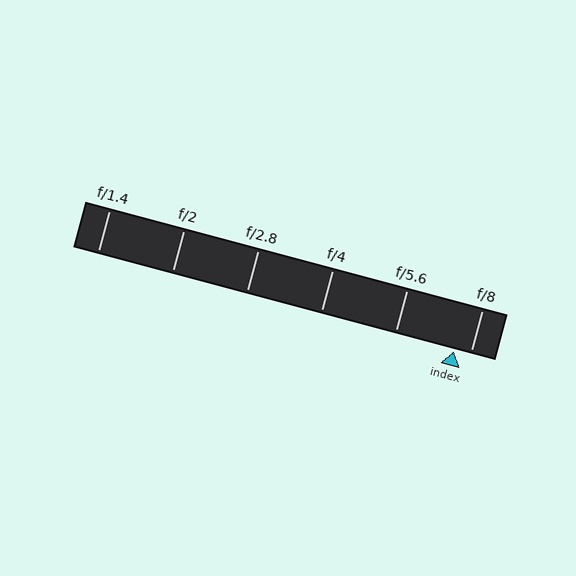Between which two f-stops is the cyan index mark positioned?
The index mark is between f/5.6 and f/8.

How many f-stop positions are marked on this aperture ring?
There are 6 f-stop positions marked.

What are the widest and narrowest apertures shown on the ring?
The widest aperture shown is f/1.4 and the narrowest is f/8.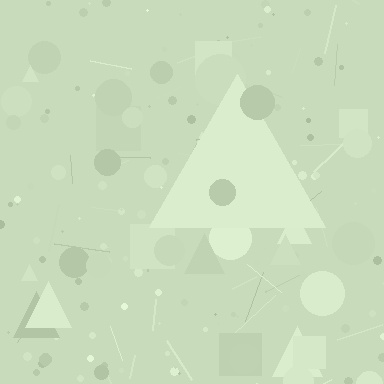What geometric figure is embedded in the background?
A triangle is embedded in the background.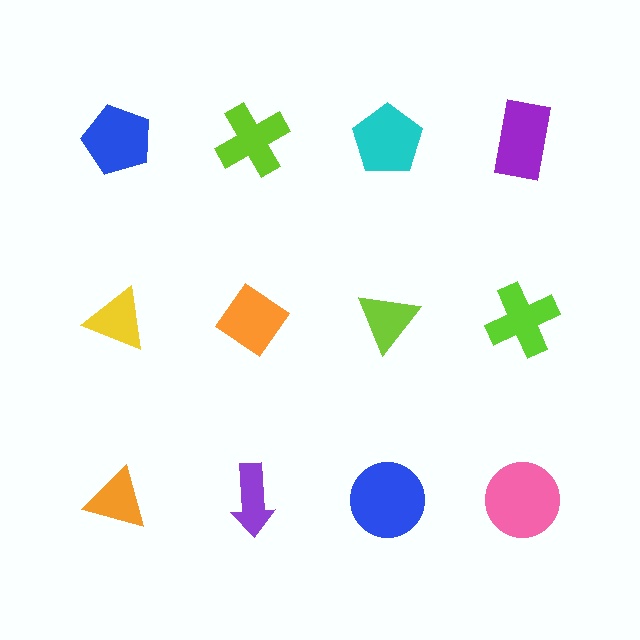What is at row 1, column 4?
A purple rectangle.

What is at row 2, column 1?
A yellow triangle.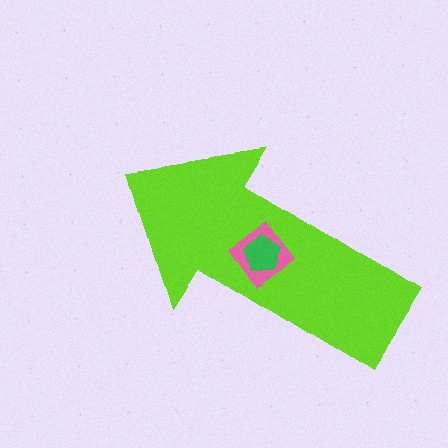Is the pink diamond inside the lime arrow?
Yes.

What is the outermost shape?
The lime arrow.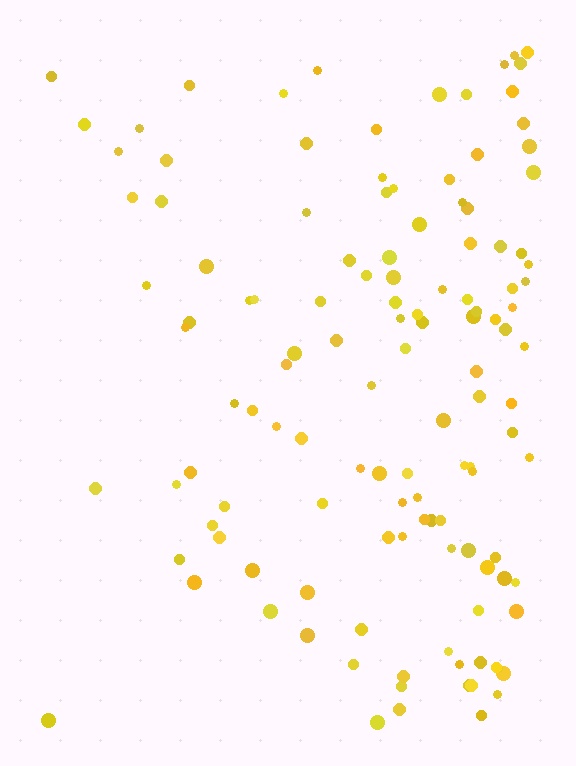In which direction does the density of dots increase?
From left to right, with the right side densest.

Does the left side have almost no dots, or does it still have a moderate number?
Still a moderate number, just noticeably fewer than the right.